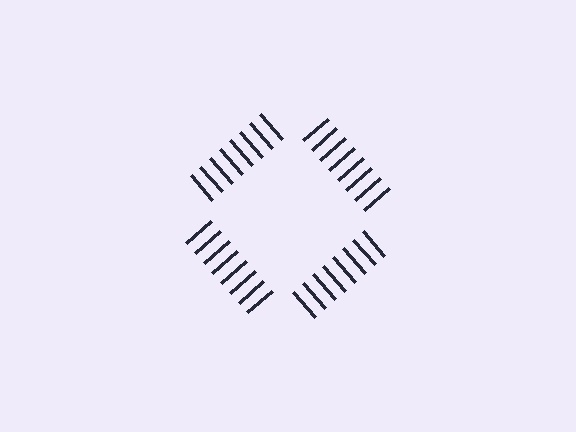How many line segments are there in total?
32 — 8 along each of the 4 edges.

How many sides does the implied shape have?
4 sides — the line-ends trace a square.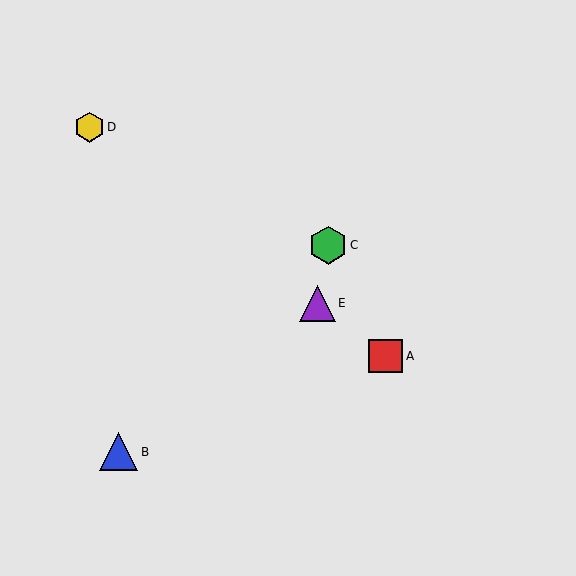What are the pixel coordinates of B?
Object B is at (119, 452).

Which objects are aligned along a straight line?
Objects A, D, E are aligned along a straight line.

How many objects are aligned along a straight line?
3 objects (A, D, E) are aligned along a straight line.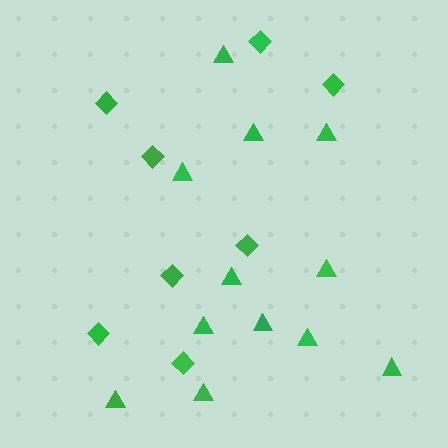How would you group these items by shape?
There are 2 groups: one group of diamonds (8) and one group of triangles (12).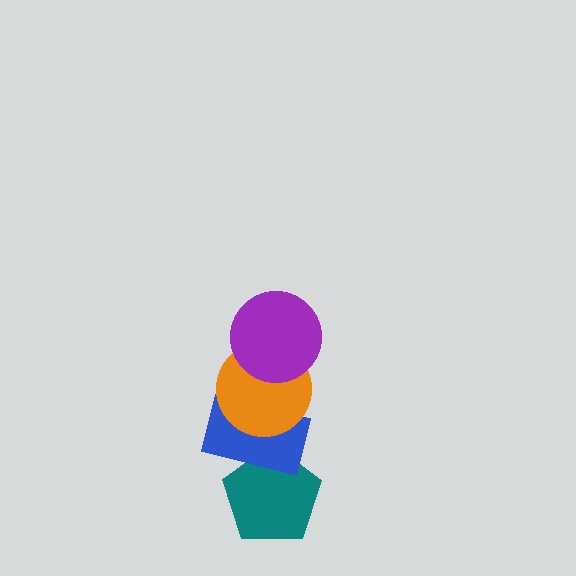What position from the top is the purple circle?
The purple circle is 1st from the top.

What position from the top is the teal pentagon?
The teal pentagon is 4th from the top.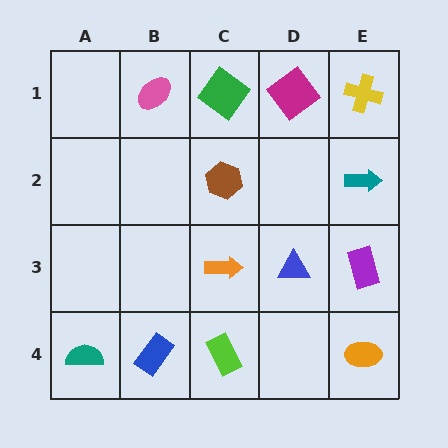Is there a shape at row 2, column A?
No, that cell is empty.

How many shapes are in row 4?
4 shapes.